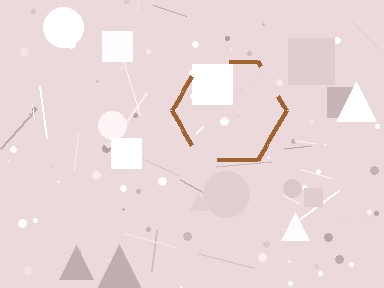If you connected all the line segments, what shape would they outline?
They would outline a hexagon.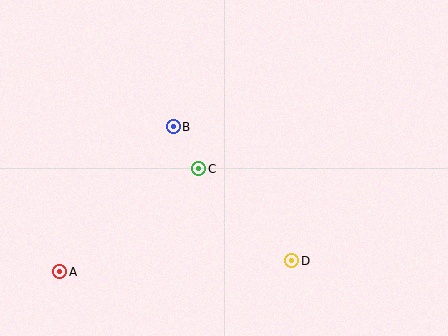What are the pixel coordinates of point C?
Point C is at (199, 169).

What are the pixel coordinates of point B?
Point B is at (173, 127).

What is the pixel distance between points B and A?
The distance between B and A is 184 pixels.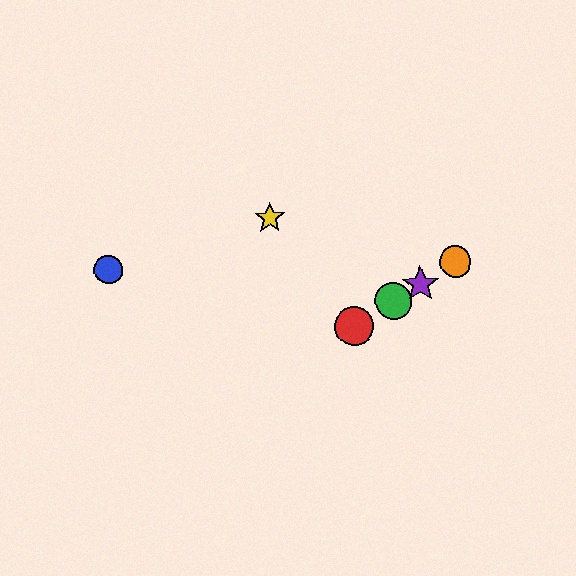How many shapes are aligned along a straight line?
4 shapes (the red circle, the green circle, the purple star, the orange circle) are aligned along a straight line.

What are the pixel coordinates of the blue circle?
The blue circle is at (108, 270).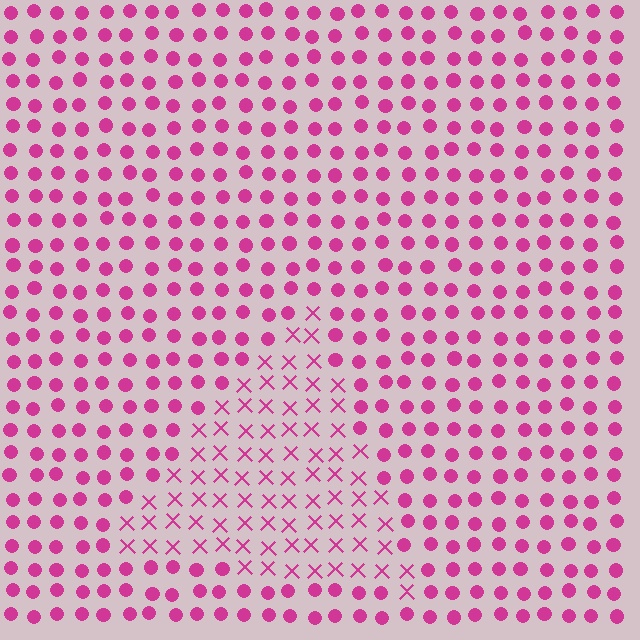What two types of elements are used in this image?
The image uses X marks inside the triangle region and circles outside it.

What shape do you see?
I see a triangle.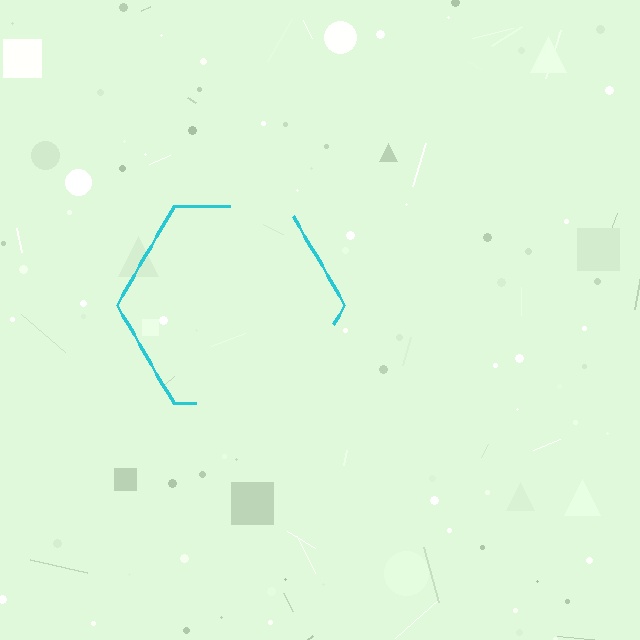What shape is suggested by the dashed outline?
The dashed outline suggests a hexagon.